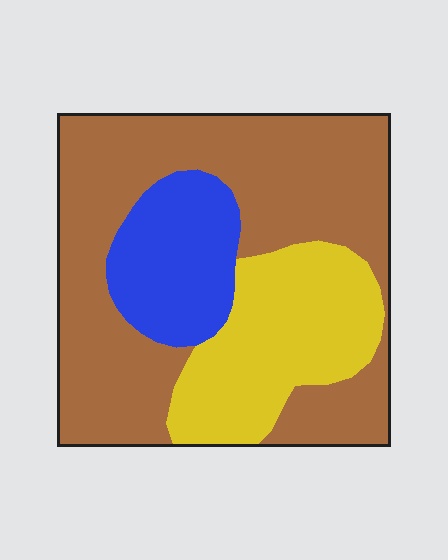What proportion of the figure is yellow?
Yellow takes up about one quarter (1/4) of the figure.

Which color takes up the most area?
Brown, at roughly 60%.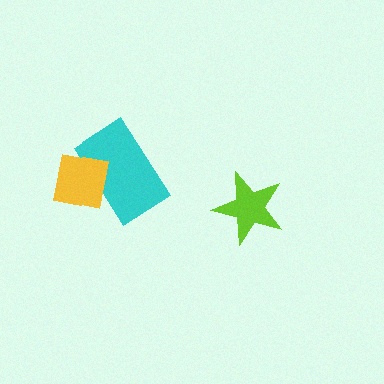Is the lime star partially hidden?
No, no other shape covers it.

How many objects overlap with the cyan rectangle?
1 object overlaps with the cyan rectangle.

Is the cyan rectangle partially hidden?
Yes, it is partially covered by another shape.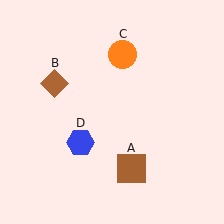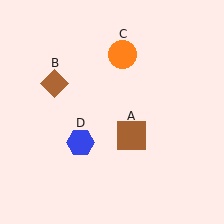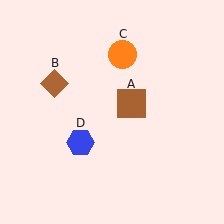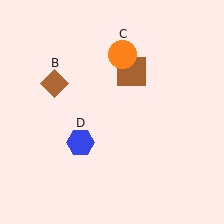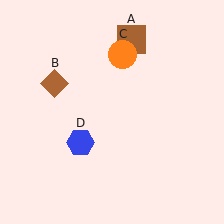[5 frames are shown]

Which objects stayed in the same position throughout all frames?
Brown diamond (object B) and orange circle (object C) and blue hexagon (object D) remained stationary.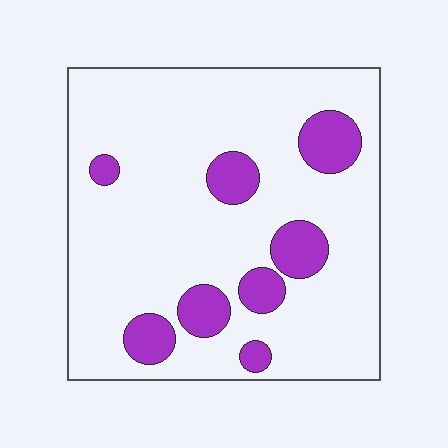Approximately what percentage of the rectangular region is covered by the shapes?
Approximately 15%.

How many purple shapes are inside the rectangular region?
8.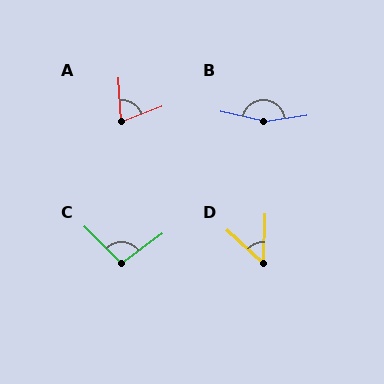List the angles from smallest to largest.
D (49°), A (72°), C (99°), B (159°).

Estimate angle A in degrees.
Approximately 72 degrees.